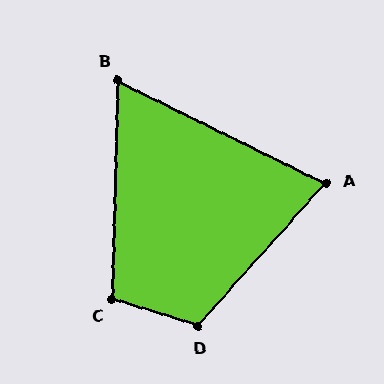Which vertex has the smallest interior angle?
B, at approximately 65 degrees.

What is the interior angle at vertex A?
Approximately 74 degrees (acute).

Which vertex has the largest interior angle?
D, at approximately 115 degrees.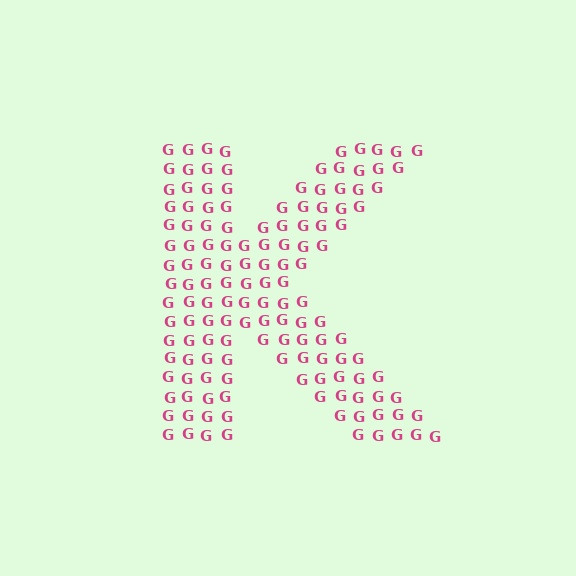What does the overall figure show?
The overall figure shows the letter K.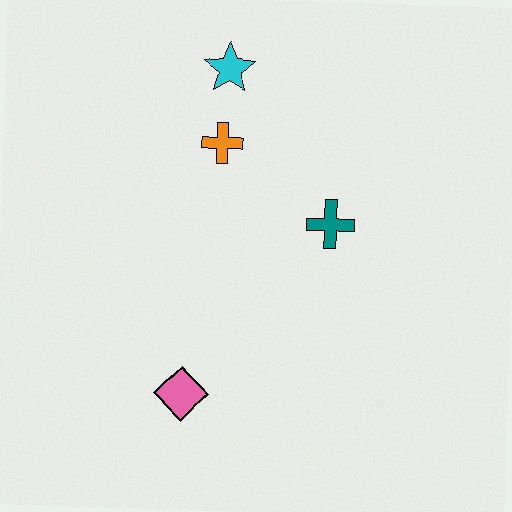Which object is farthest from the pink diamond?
The cyan star is farthest from the pink diamond.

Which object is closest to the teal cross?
The orange cross is closest to the teal cross.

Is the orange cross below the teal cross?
No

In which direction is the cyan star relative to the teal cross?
The cyan star is above the teal cross.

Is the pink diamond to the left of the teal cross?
Yes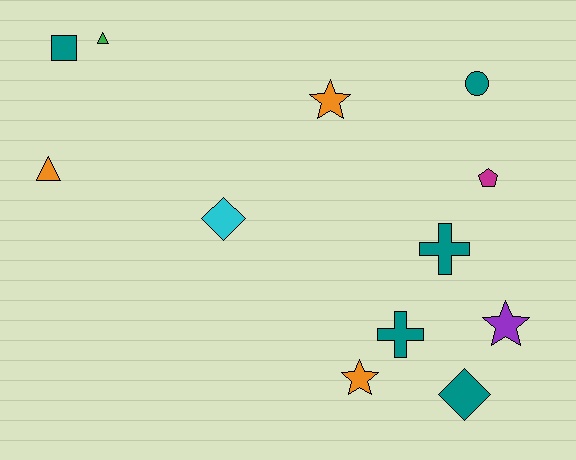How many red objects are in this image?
There are no red objects.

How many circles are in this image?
There is 1 circle.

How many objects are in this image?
There are 12 objects.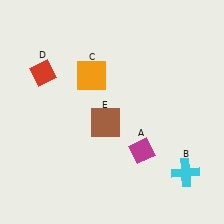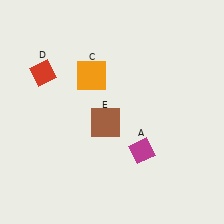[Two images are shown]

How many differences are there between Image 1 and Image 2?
There is 1 difference between the two images.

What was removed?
The cyan cross (B) was removed in Image 2.